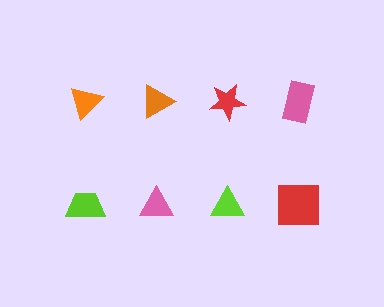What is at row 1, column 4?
A pink rectangle.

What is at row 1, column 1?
An orange triangle.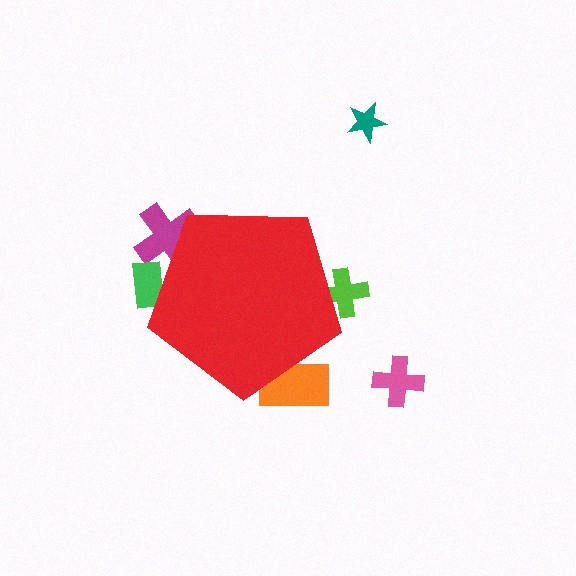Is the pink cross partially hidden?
No, the pink cross is fully visible.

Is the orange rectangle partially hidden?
Yes, the orange rectangle is partially hidden behind the red pentagon.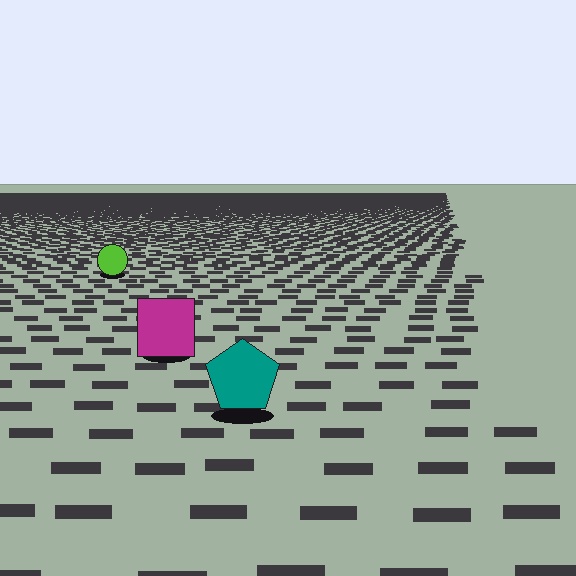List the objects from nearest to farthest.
From nearest to farthest: the teal pentagon, the magenta square, the lime circle.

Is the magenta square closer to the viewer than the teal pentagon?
No. The teal pentagon is closer — you can tell from the texture gradient: the ground texture is coarser near it.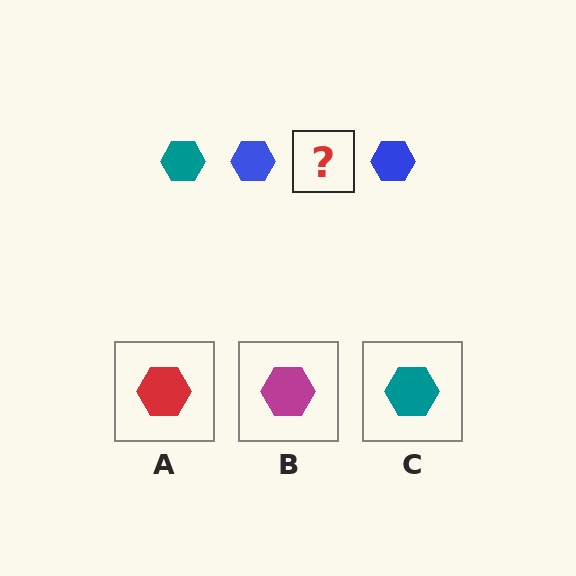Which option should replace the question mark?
Option C.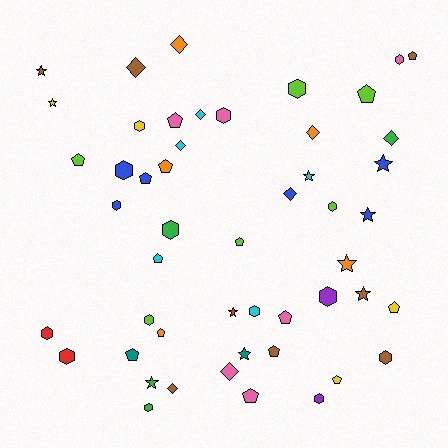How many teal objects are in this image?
There are 2 teal objects.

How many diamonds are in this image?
There are 9 diamonds.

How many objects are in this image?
There are 50 objects.